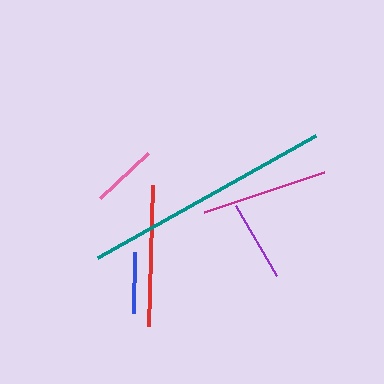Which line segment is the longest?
The teal line is the longest at approximately 249 pixels.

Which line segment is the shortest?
The blue line is the shortest at approximately 61 pixels.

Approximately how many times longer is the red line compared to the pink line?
The red line is approximately 2.1 times the length of the pink line.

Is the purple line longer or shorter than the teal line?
The teal line is longer than the purple line.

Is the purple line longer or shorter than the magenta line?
The magenta line is longer than the purple line.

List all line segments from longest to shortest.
From longest to shortest: teal, red, magenta, purple, pink, blue.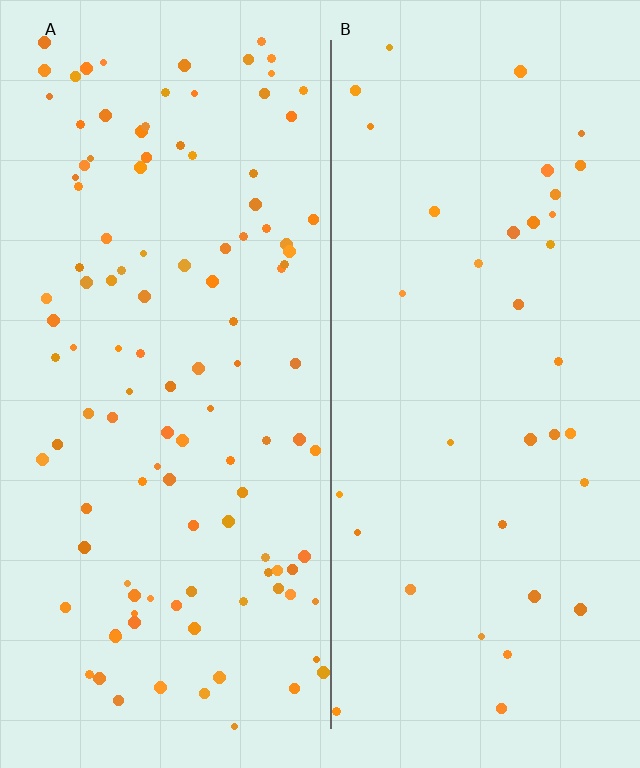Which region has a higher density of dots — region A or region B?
A (the left).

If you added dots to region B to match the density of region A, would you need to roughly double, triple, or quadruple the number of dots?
Approximately triple.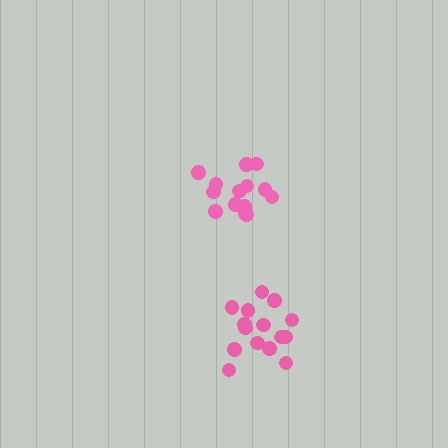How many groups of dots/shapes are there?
There are 2 groups.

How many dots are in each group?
Group 1: 14 dots, Group 2: 15 dots (29 total).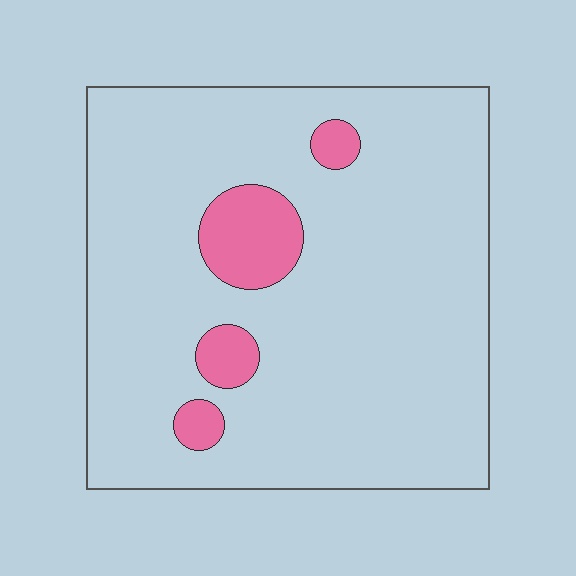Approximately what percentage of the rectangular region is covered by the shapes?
Approximately 10%.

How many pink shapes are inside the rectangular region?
4.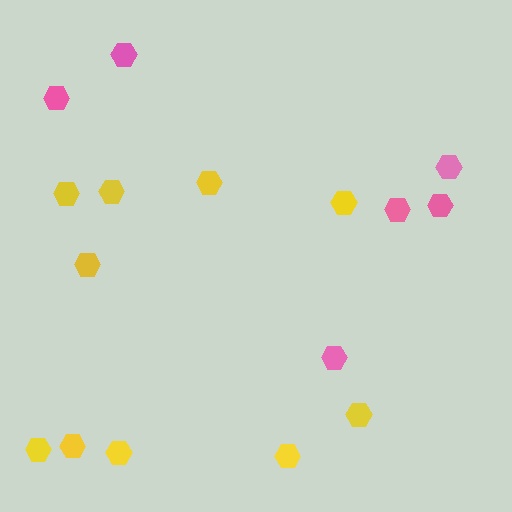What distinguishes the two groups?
There are 2 groups: one group of yellow hexagons (10) and one group of pink hexagons (6).